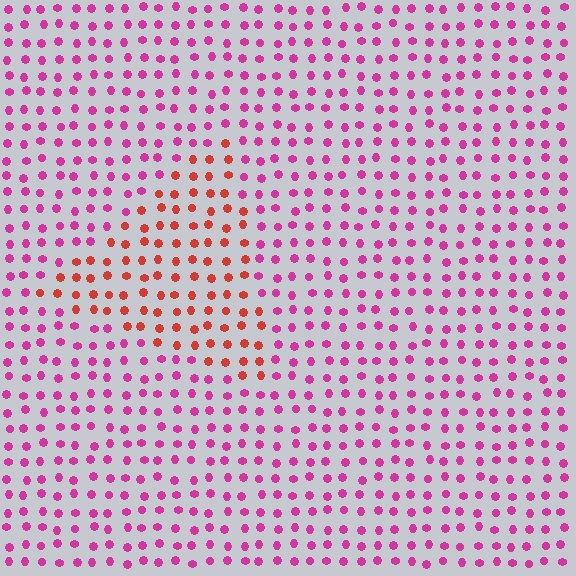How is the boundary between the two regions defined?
The boundary is defined purely by a slight shift in hue (about 43 degrees). Spacing, size, and orientation are identical on both sides.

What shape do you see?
I see a triangle.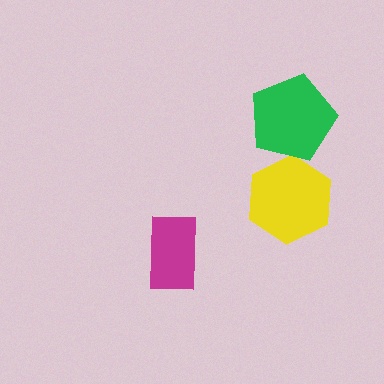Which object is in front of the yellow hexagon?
The green pentagon is in front of the yellow hexagon.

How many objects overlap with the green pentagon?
1 object overlaps with the green pentagon.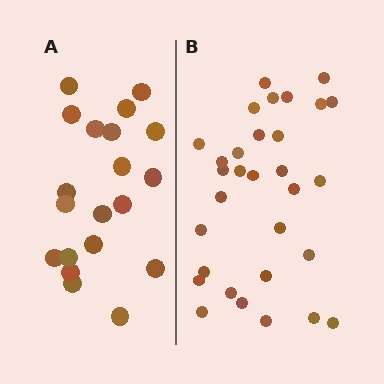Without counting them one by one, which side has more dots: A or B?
Region B (the right region) has more dots.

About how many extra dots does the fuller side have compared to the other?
Region B has roughly 12 or so more dots than region A.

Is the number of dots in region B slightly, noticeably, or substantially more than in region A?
Region B has substantially more. The ratio is roughly 1.6 to 1.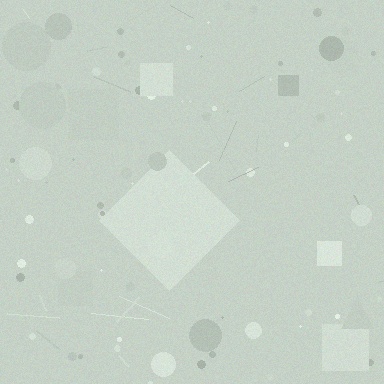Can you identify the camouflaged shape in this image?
The camouflaged shape is a diamond.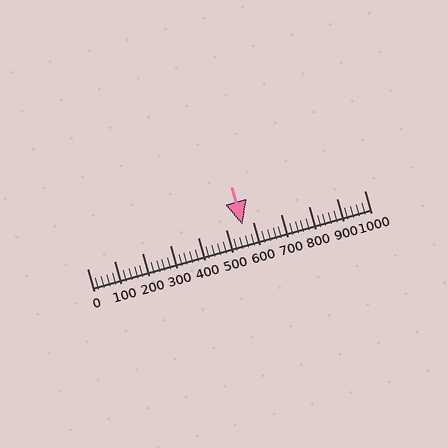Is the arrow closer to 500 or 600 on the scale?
The arrow is closer to 600.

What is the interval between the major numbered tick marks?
The major tick marks are spaced 100 units apart.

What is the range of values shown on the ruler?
The ruler shows values from 0 to 1000.